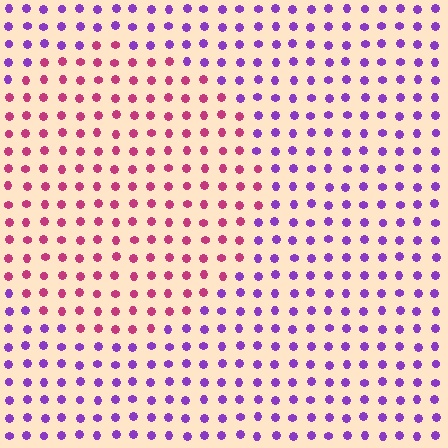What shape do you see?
I see a circle.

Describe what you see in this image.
The image is filled with small purple elements in a uniform arrangement. A circle-shaped region is visible where the elements are tinted to a slightly different hue, forming a subtle color boundary.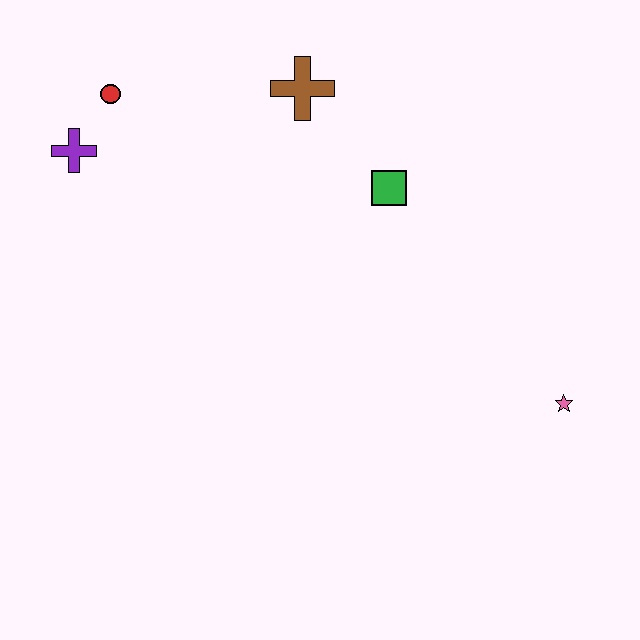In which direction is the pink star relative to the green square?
The pink star is below the green square.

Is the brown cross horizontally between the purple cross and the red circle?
No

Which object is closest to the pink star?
The green square is closest to the pink star.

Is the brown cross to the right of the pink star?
No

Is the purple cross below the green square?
No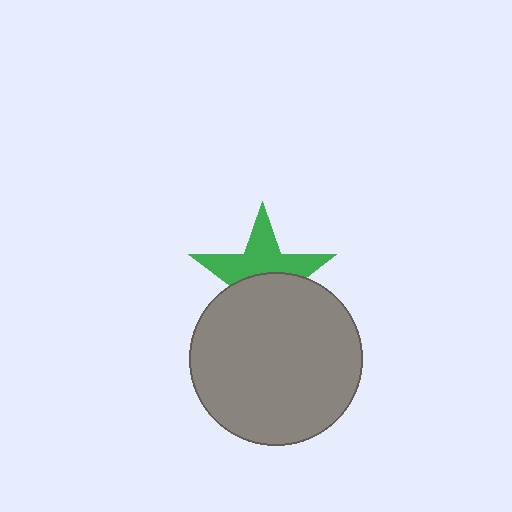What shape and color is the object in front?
The object in front is a gray circle.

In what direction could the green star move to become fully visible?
The green star could move up. That would shift it out from behind the gray circle entirely.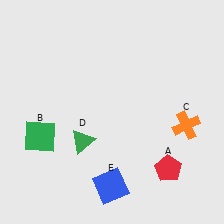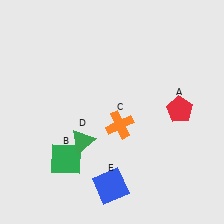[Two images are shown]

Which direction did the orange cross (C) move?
The orange cross (C) moved left.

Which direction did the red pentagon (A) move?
The red pentagon (A) moved up.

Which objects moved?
The objects that moved are: the red pentagon (A), the green square (B), the orange cross (C).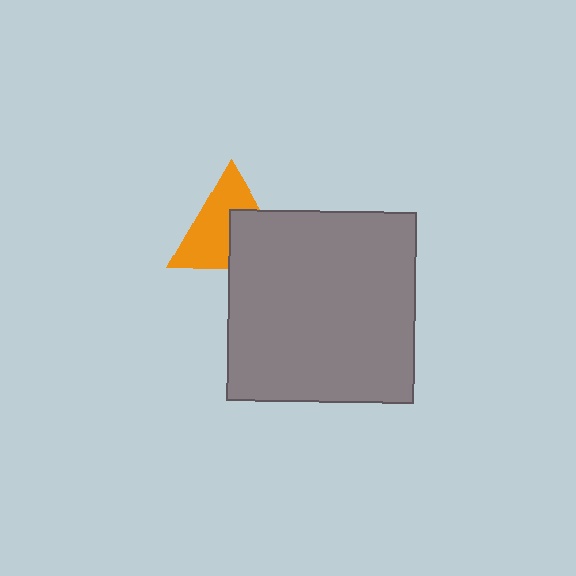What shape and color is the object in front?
The object in front is a gray rectangle.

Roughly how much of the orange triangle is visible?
About half of it is visible (roughly 58%).